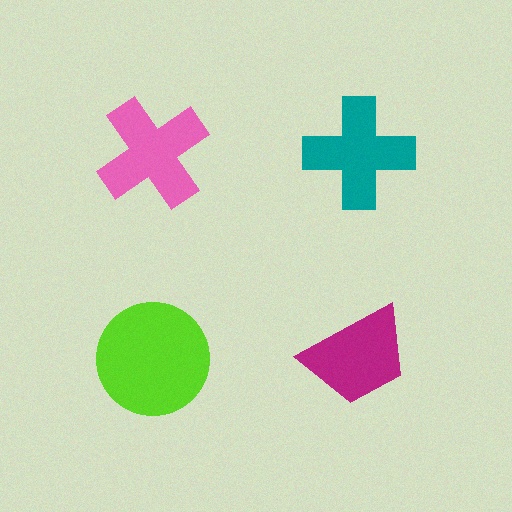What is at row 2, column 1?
A lime circle.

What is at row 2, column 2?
A magenta trapezoid.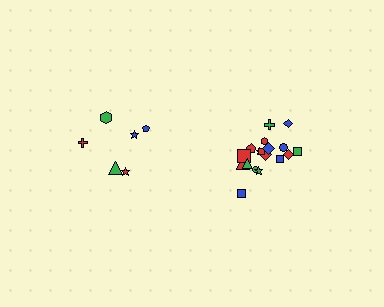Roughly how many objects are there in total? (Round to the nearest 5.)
Roughly 25 objects in total.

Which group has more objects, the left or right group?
The right group.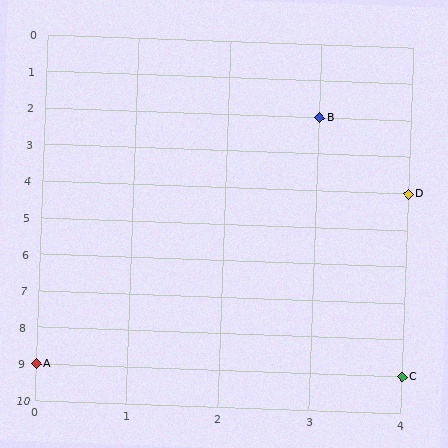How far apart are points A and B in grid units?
Points A and B are 3 columns and 7 rows apart (about 7.6 grid units diagonally).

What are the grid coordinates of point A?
Point A is at grid coordinates (0, 9).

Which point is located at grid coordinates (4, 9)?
Point C is at (4, 9).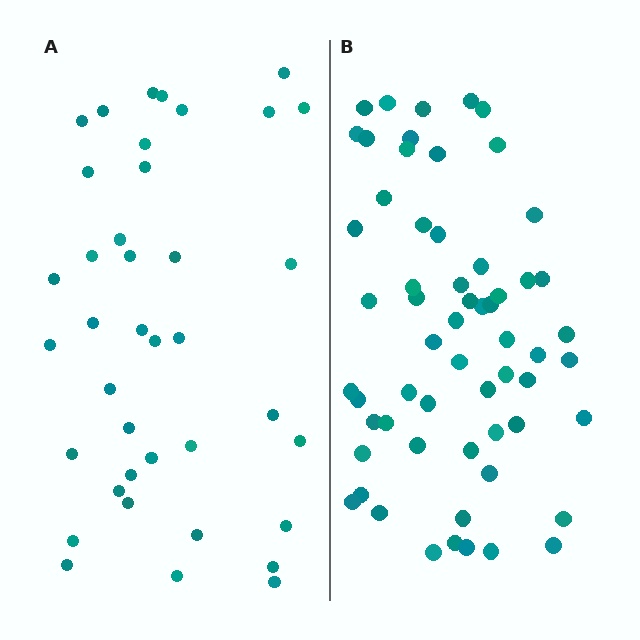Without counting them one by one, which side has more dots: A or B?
Region B (the right region) has more dots.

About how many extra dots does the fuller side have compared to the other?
Region B has approximately 20 more dots than region A.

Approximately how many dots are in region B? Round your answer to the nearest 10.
About 60 dots.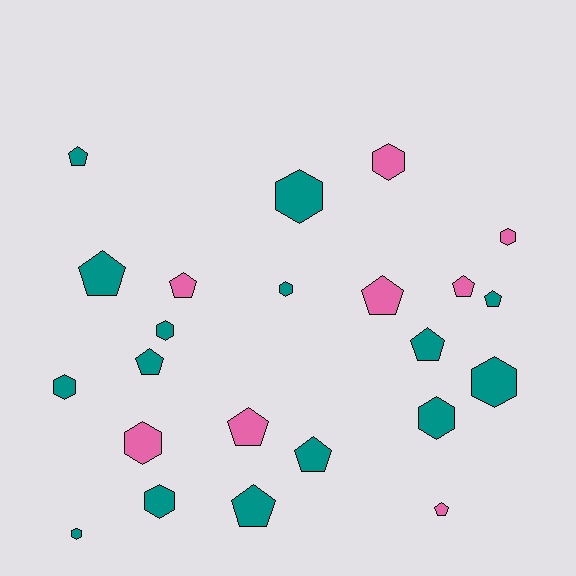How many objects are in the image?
There are 23 objects.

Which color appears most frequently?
Teal, with 15 objects.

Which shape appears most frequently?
Pentagon, with 12 objects.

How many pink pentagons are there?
There are 5 pink pentagons.